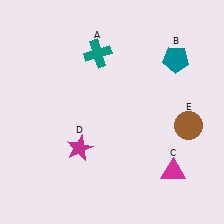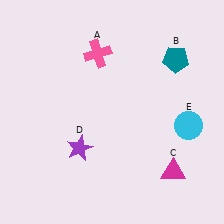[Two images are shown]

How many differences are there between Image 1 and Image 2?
There are 3 differences between the two images.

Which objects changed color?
A changed from teal to pink. D changed from magenta to purple. E changed from brown to cyan.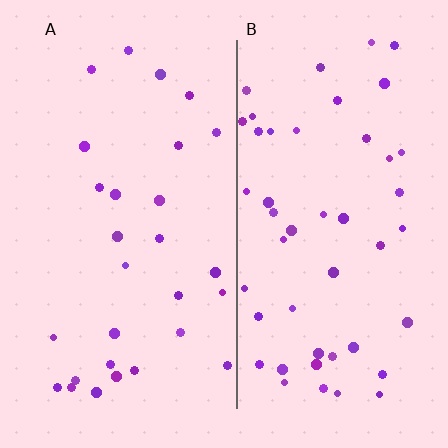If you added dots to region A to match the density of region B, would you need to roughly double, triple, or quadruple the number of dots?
Approximately double.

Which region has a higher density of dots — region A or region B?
B (the right).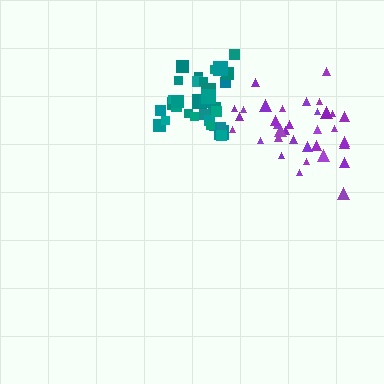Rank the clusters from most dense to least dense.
teal, purple.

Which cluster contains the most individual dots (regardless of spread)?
Purple (35).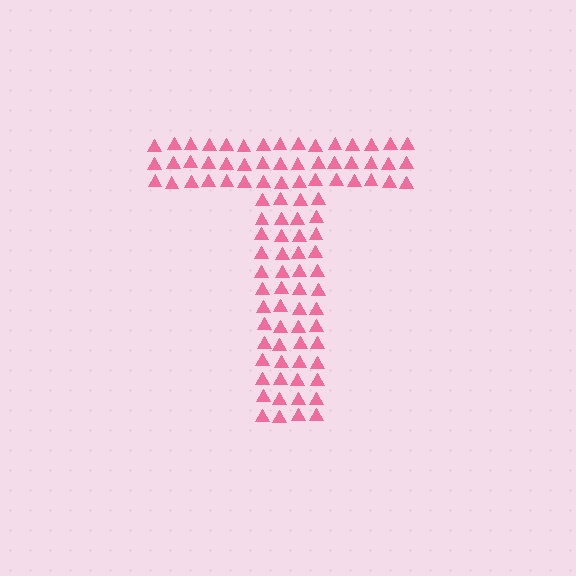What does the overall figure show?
The overall figure shows the letter T.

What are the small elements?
The small elements are triangles.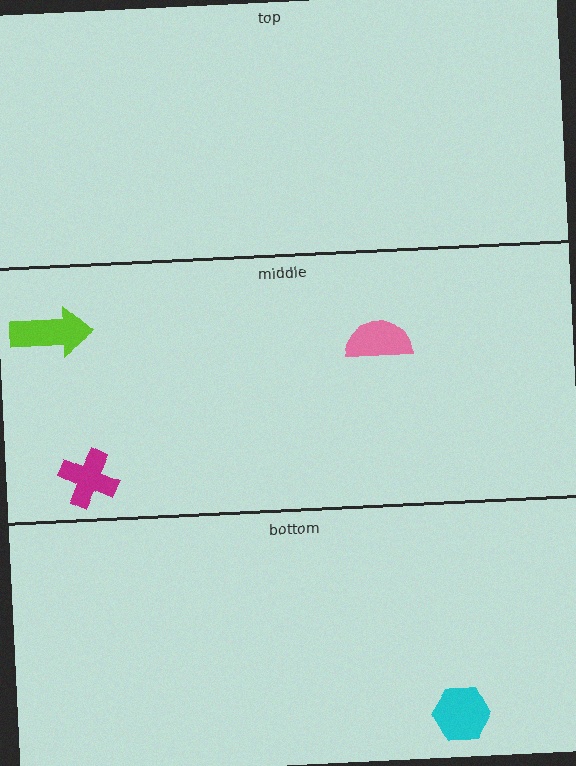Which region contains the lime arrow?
The middle region.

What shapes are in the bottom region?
The cyan hexagon.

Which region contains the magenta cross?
The middle region.